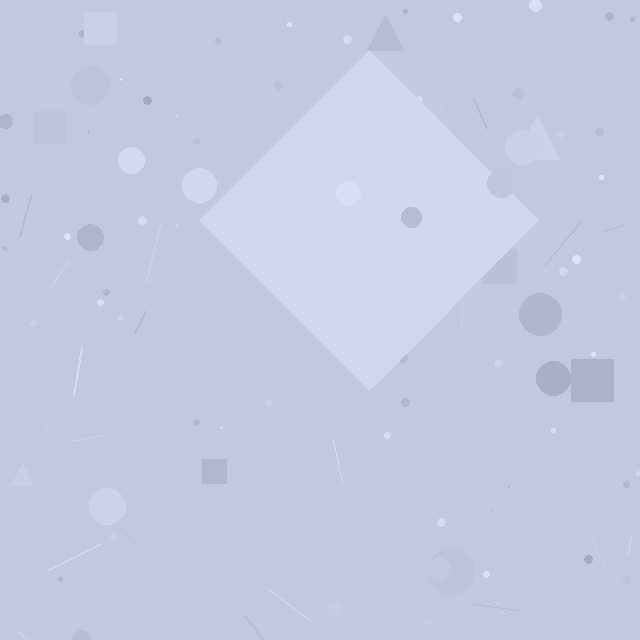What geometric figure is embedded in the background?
A diamond is embedded in the background.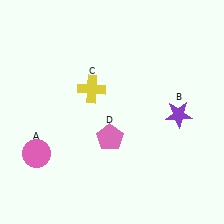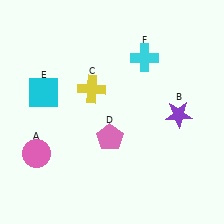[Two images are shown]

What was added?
A cyan square (E), a cyan cross (F) were added in Image 2.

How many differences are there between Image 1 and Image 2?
There are 2 differences between the two images.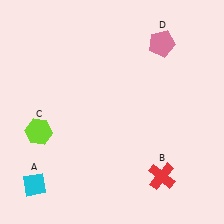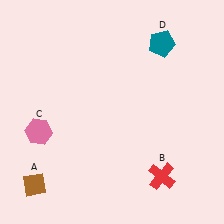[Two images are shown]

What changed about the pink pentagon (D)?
In Image 1, D is pink. In Image 2, it changed to teal.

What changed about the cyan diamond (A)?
In Image 1, A is cyan. In Image 2, it changed to brown.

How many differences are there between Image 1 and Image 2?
There are 3 differences between the two images.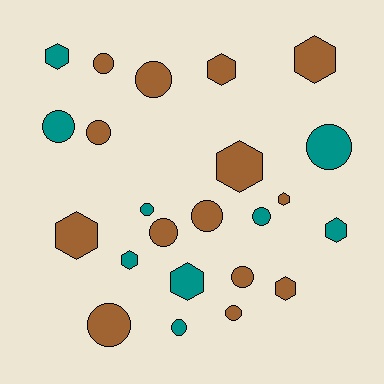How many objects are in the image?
There are 23 objects.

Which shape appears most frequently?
Circle, with 13 objects.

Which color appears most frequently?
Brown, with 14 objects.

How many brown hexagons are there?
There are 6 brown hexagons.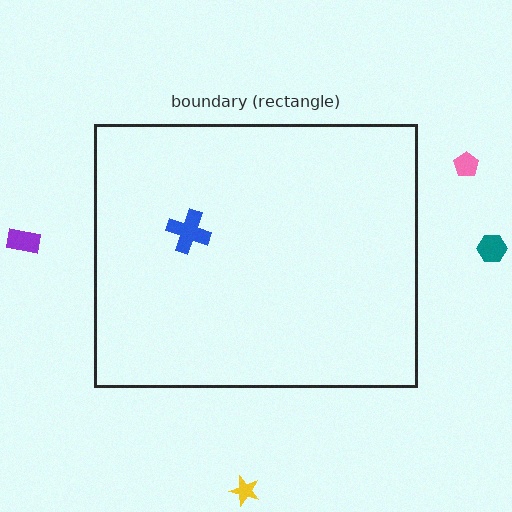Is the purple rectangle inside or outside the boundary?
Outside.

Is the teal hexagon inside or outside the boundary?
Outside.